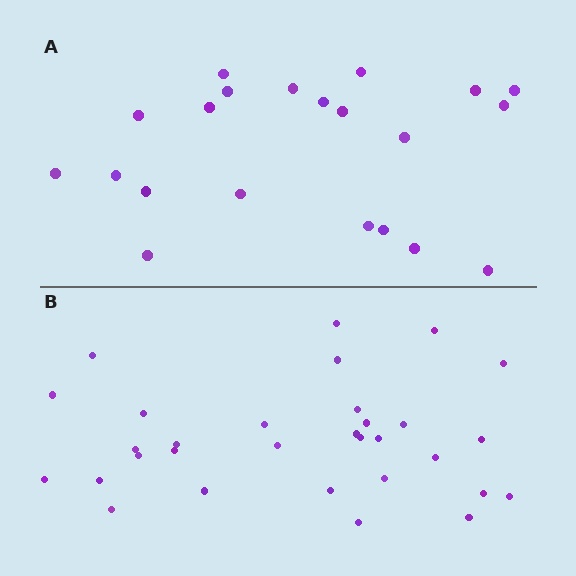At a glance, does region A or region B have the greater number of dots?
Region B (the bottom region) has more dots.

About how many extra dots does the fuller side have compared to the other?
Region B has roughly 10 or so more dots than region A.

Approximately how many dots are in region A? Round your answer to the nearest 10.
About 20 dots. (The exact count is 21, which rounds to 20.)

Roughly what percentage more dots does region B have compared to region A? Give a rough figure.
About 50% more.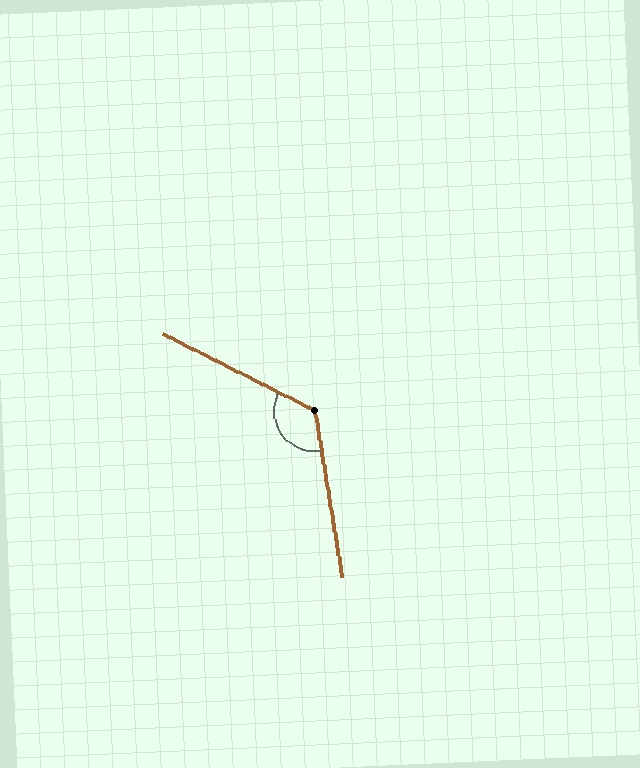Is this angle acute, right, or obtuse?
It is obtuse.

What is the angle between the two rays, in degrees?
Approximately 126 degrees.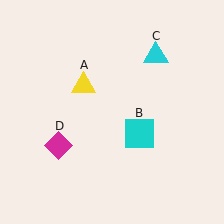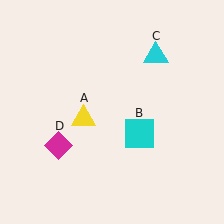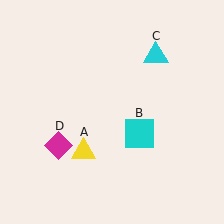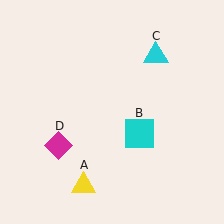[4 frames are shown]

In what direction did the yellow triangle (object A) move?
The yellow triangle (object A) moved down.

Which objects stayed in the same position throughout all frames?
Cyan square (object B) and cyan triangle (object C) and magenta diamond (object D) remained stationary.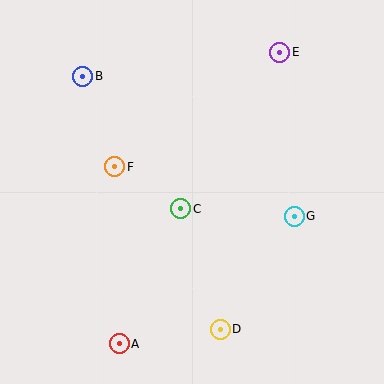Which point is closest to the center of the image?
Point C at (181, 209) is closest to the center.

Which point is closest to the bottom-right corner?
Point D is closest to the bottom-right corner.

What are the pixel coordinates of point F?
Point F is at (115, 167).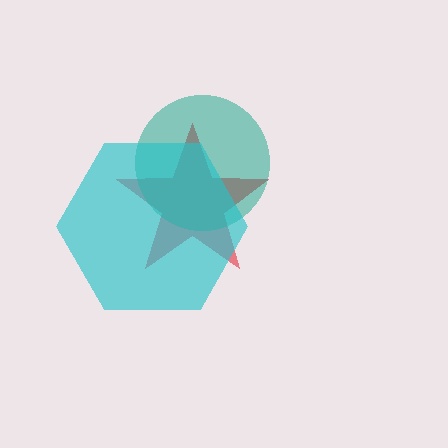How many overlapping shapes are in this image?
There are 3 overlapping shapes in the image.